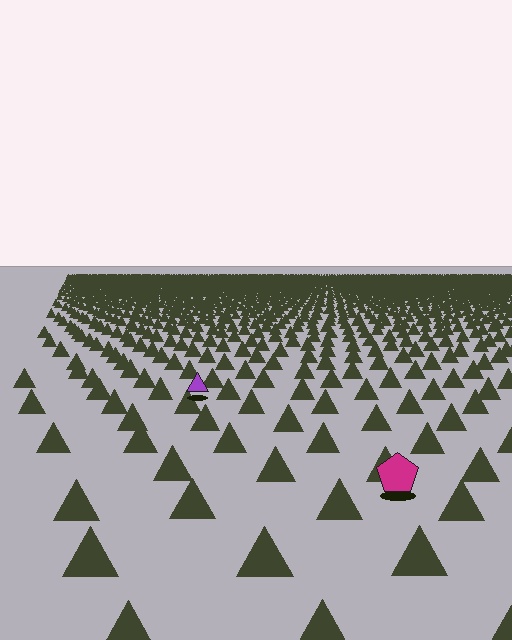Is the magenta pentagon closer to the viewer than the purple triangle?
Yes. The magenta pentagon is closer — you can tell from the texture gradient: the ground texture is coarser near it.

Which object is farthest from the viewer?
The purple triangle is farthest from the viewer. It appears smaller and the ground texture around it is denser.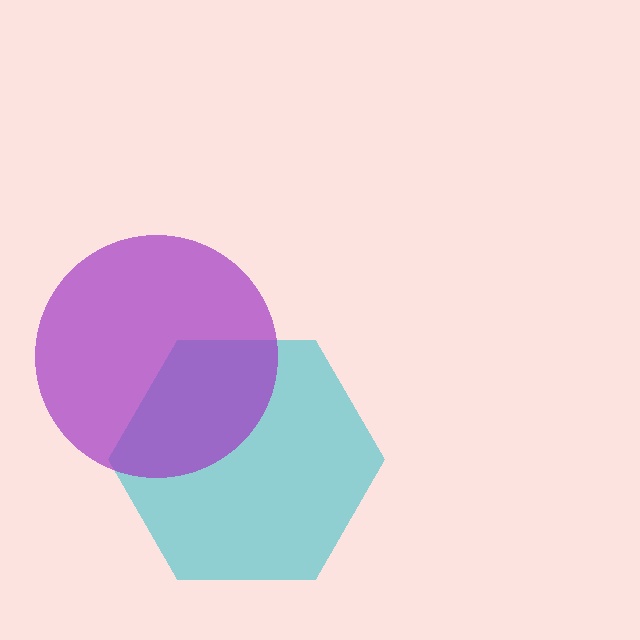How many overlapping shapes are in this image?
There are 2 overlapping shapes in the image.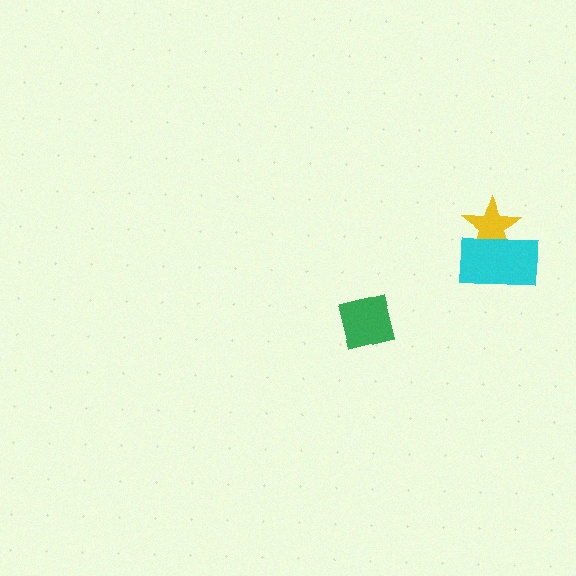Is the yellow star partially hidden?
Yes, it is partially covered by another shape.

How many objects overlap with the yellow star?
1 object overlaps with the yellow star.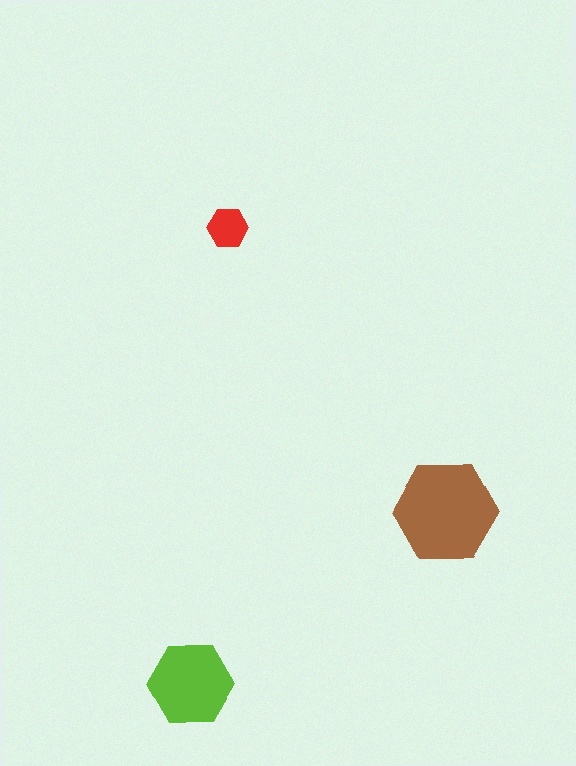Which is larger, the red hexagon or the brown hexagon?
The brown one.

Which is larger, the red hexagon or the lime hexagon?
The lime one.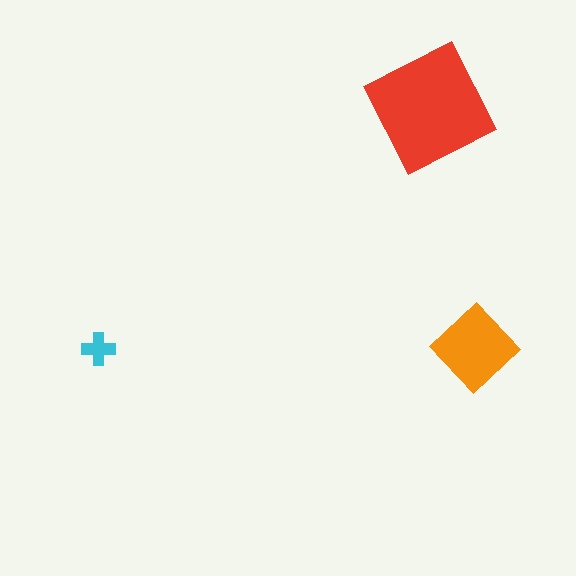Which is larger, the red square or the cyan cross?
The red square.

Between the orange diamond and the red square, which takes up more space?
The red square.